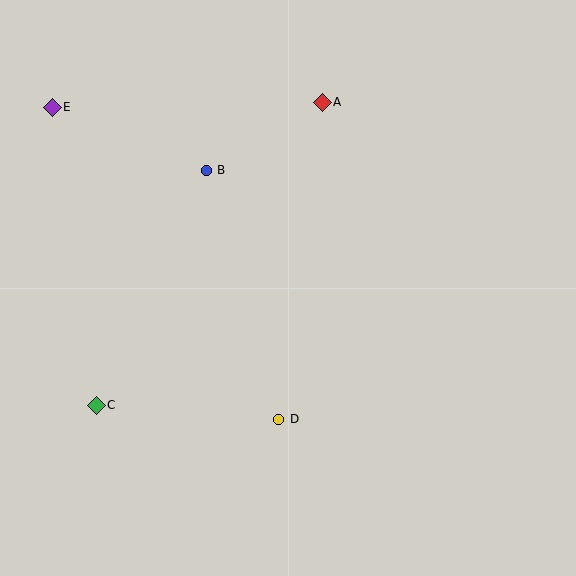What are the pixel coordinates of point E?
Point E is at (52, 107).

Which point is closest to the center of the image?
Point D at (279, 419) is closest to the center.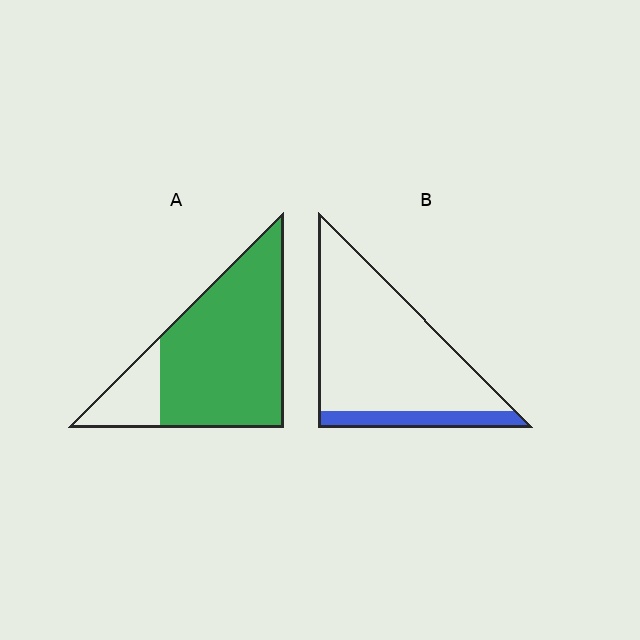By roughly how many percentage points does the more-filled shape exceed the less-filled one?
By roughly 65 percentage points (A over B).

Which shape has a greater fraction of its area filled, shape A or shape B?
Shape A.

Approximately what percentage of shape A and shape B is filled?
A is approximately 80% and B is approximately 15%.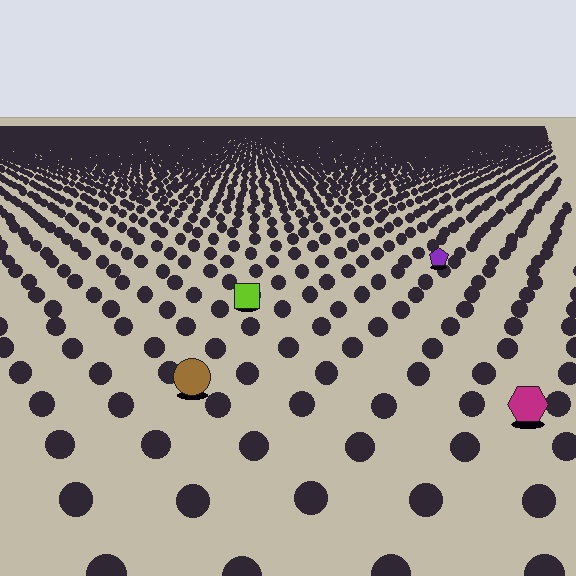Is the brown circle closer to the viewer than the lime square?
Yes. The brown circle is closer — you can tell from the texture gradient: the ground texture is coarser near it.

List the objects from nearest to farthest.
From nearest to farthest: the magenta hexagon, the brown circle, the lime square, the purple pentagon.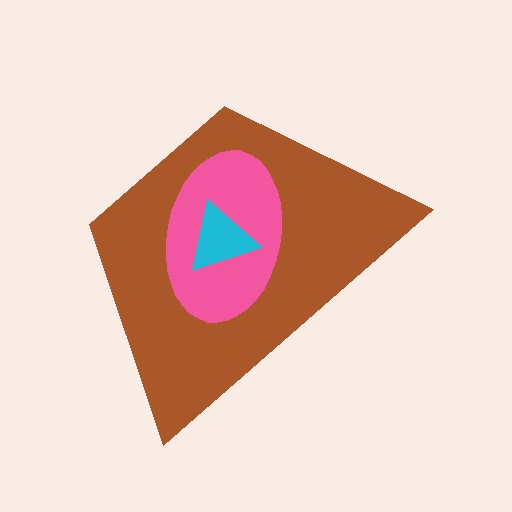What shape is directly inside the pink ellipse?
The cyan triangle.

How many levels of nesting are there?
3.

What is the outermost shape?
The brown trapezoid.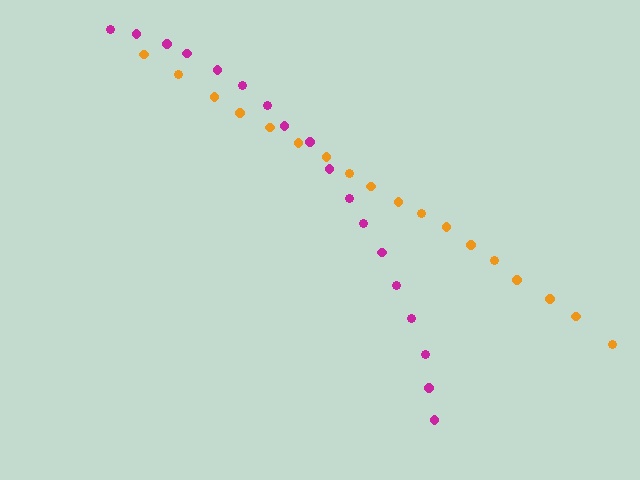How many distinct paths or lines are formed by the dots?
There are 2 distinct paths.